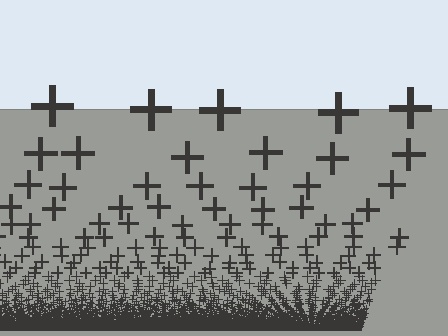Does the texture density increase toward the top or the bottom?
Density increases toward the bottom.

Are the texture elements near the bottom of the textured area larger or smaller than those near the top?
Smaller. The gradient is inverted — elements near the bottom are smaller and denser.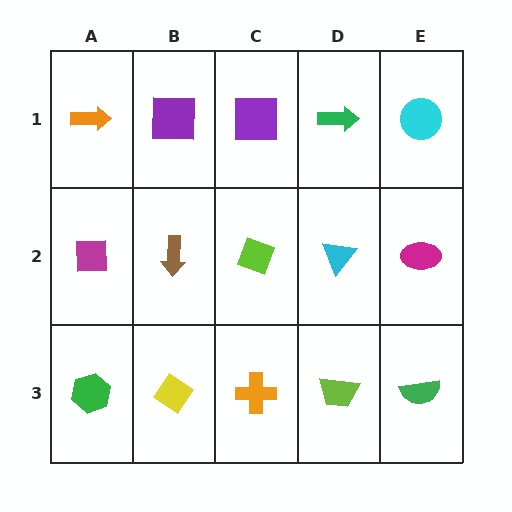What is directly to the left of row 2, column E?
A cyan triangle.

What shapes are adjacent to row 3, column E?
A magenta ellipse (row 2, column E), a lime trapezoid (row 3, column D).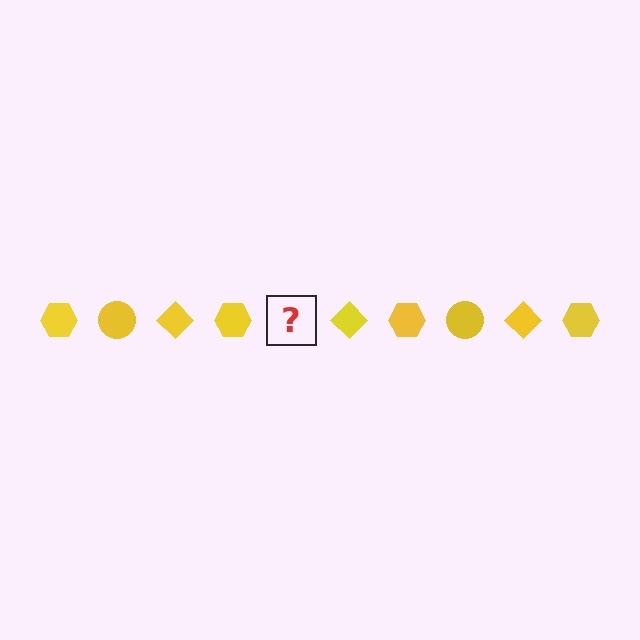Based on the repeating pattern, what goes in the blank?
The blank should be a yellow circle.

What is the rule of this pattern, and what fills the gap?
The rule is that the pattern cycles through hexagon, circle, diamond shapes in yellow. The gap should be filled with a yellow circle.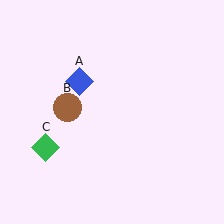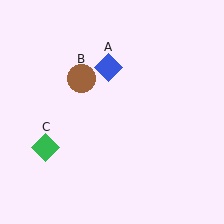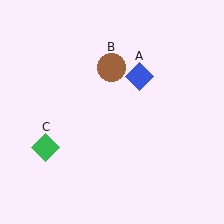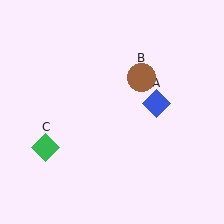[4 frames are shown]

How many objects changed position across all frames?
2 objects changed position: blue diamond (object A), brown circle (object B).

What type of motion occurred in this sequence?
The blue diamond (object A), brown circle (object B) rotated clockwise around the center of the scene.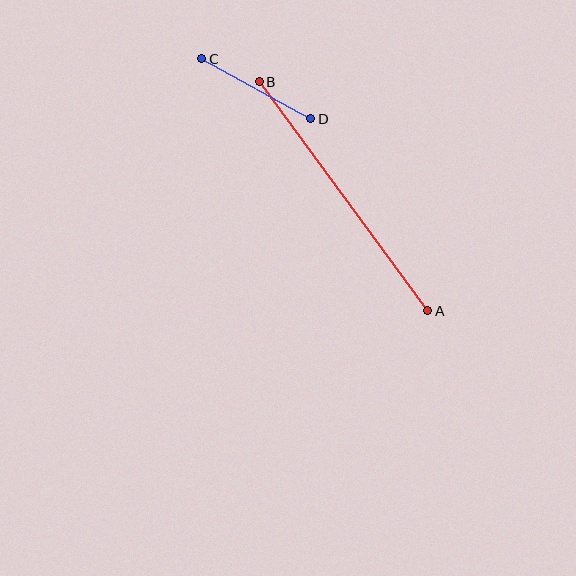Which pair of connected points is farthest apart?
Points A and B are farthest apart.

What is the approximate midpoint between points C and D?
The midpoint is at approximately (256, 89) pixels.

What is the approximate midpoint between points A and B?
The midpoint is at approximately (344, 196) pixels.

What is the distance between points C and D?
The distance is approximately 124 pixels.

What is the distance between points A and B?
The distance is approximately 284 pixels.